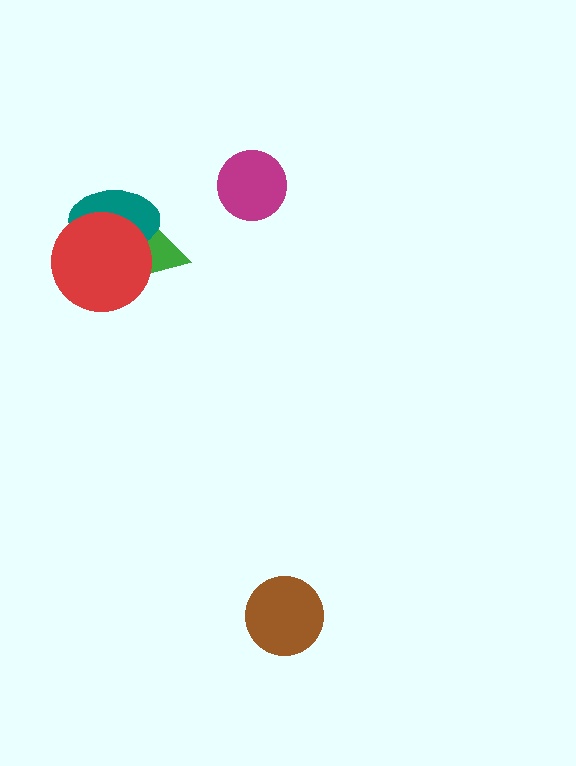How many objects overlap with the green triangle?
2 objects overlap with the green triangle.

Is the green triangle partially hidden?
Yes, it is partially covered by another shape.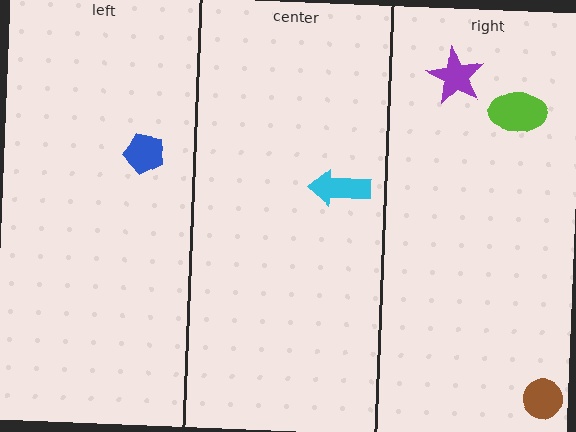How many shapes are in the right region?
3.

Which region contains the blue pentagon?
The left region.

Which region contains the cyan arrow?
The center region.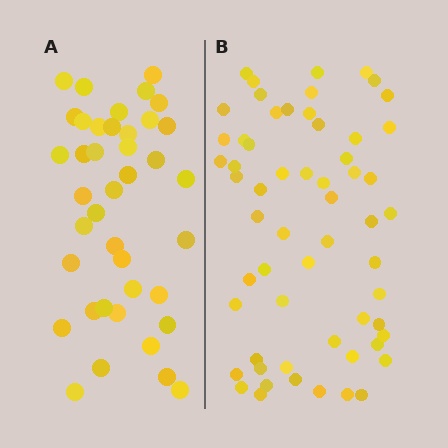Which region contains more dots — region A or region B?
Region B (the right region) has more dots.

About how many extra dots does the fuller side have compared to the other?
Region B has approximately 20 more dots than region A.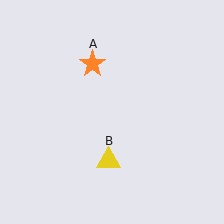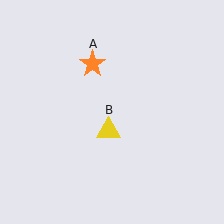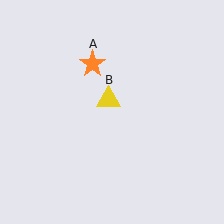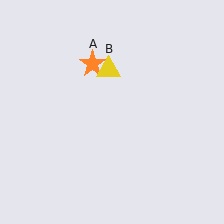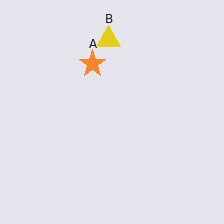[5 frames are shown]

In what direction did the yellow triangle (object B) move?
The yellow triangle (object B) moved up.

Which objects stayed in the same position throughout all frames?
Orange star (object A) remained stationary.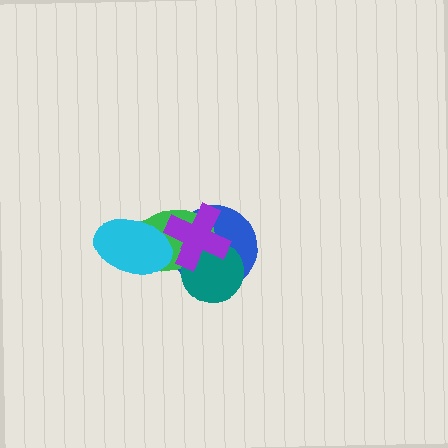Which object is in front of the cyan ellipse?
The purple cross is in front of the cyan ellipse.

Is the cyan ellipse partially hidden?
Yes, it is partially covered by another shape.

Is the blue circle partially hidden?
Yes, it is partially covered by another shape.